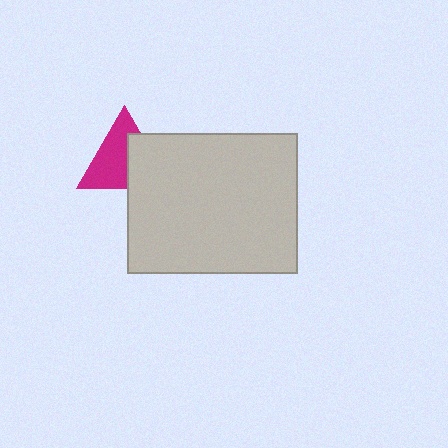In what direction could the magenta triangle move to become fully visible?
The magenta triangle could move toward the upper-left. That would shift it out from behind the light gray rectangle entirely.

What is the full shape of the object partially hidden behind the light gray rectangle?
The partially hidden object is a magenta triangle.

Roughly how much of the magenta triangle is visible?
About half of it is visible (roughly 60%).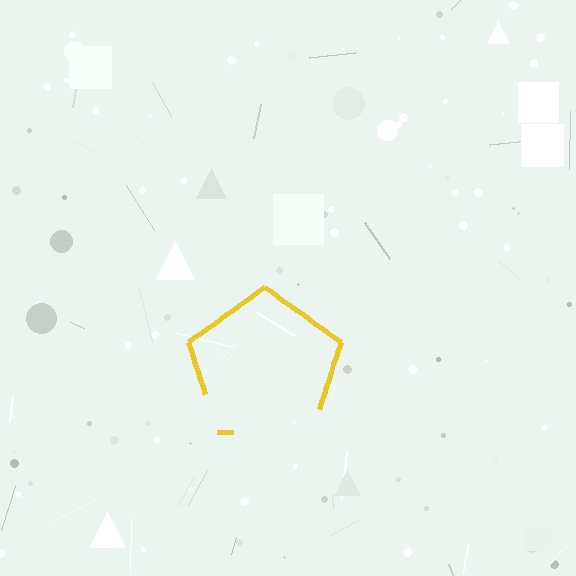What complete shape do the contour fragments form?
The contour fragments form a pentagon.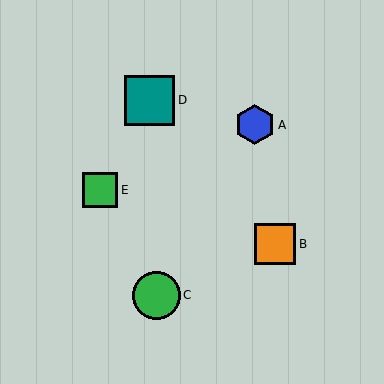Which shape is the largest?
The teal square (labeled D) is the largest.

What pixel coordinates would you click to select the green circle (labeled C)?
Click at (156, 295) to select the green circle C.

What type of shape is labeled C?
Shape C is a green circle.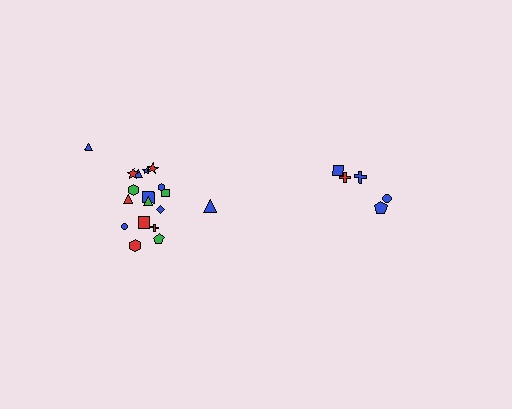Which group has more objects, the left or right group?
The left group.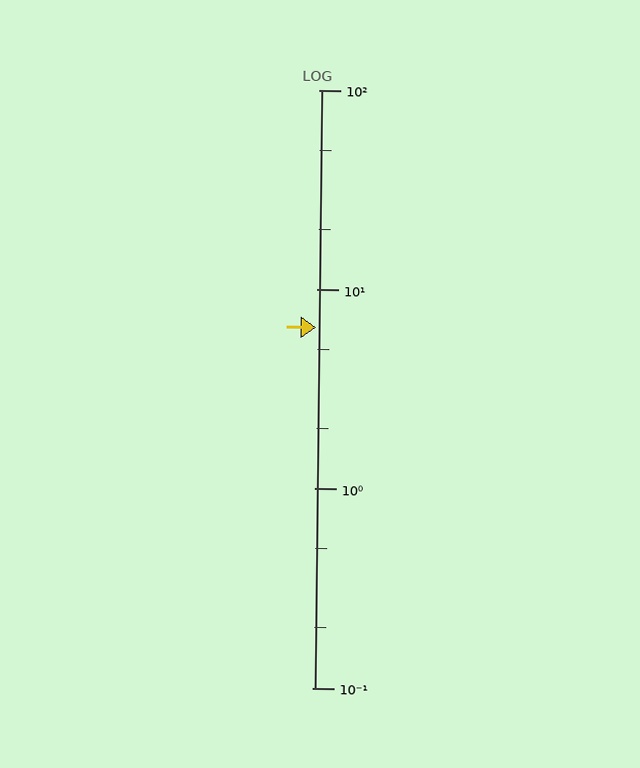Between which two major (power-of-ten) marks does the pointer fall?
The pointer is between 1 and 10.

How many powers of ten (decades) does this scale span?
The scale spans 3 decades, from 0.1 to 100.